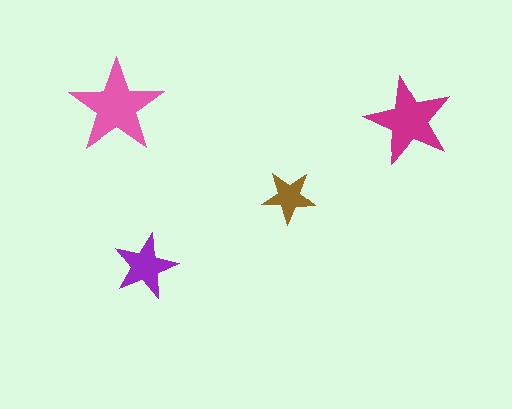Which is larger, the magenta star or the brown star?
The magenta one.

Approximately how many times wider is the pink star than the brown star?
About 2 times wider.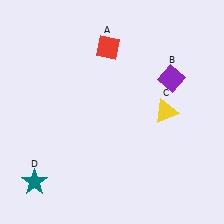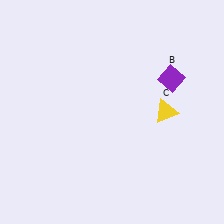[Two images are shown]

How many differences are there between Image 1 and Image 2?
There are 2 differences between the two images.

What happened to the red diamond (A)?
The red diamond (A) was removed in Image 2. It was in the top-left area of Image 1.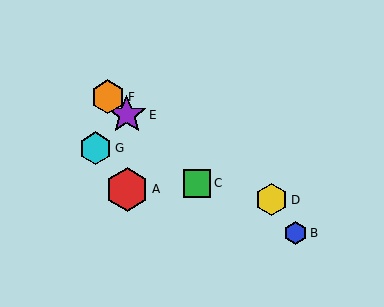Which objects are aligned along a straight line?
Objects C, E, F are aligned along a straight line.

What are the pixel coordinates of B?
Object B is at (295, 233).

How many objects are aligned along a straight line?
3 objects (C, E, F) are aligned along a straight line.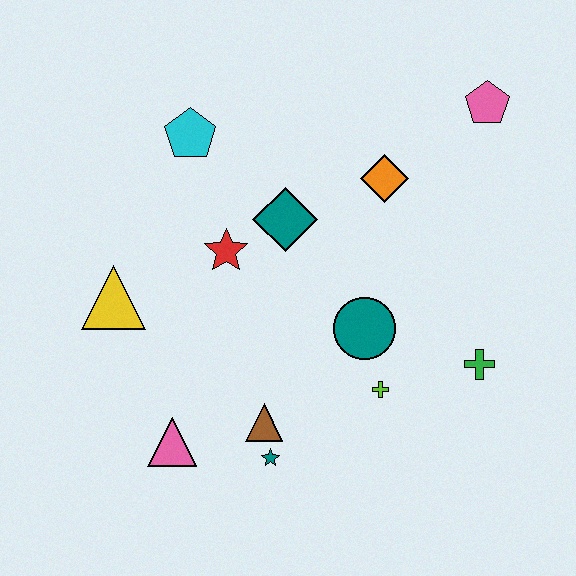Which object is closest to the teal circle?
The lime cross is closest to the teal circle.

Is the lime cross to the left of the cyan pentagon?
No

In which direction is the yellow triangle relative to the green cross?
The yellow triangle is to the left of the green cross.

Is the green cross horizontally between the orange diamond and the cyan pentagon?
No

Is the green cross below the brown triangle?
No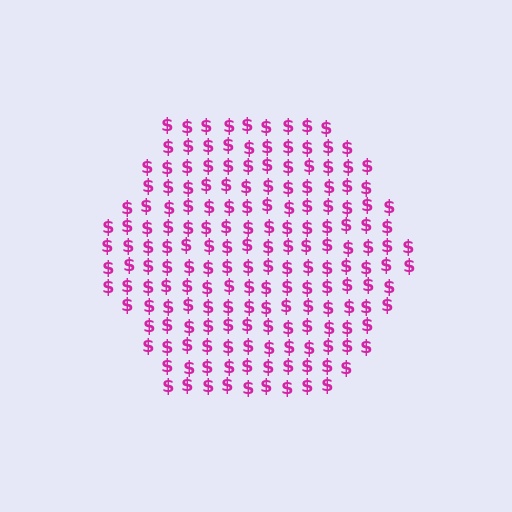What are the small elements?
The small elements are dollar signs.